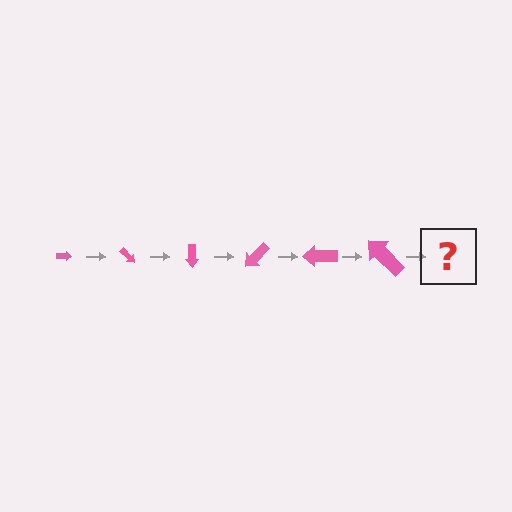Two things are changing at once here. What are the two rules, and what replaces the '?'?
The two rules are that the arrow grows larger each step and it rotates 45 degrees each step. The '?' should be an arrow, larger than the previous one and rotated 270 degrees from the start.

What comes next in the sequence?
The next element should be an arrow, larger than the previous one and rotated 270 degrees from the start.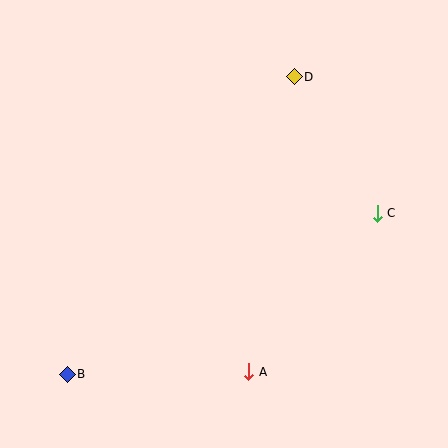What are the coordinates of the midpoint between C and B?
The midpoint between C and B is at (222, 294).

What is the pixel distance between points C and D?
The distance between C and D is 160 pixels.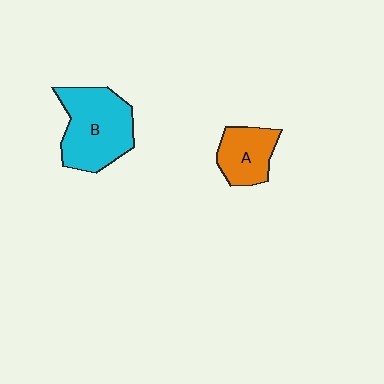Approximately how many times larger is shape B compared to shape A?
Approximately 1.8 times.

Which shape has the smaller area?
Shape A (orange).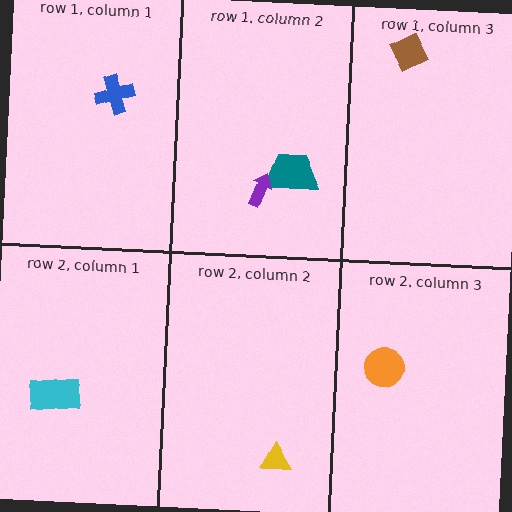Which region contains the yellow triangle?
The row 2, column 2 region.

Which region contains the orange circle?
The row 2, column 3 region.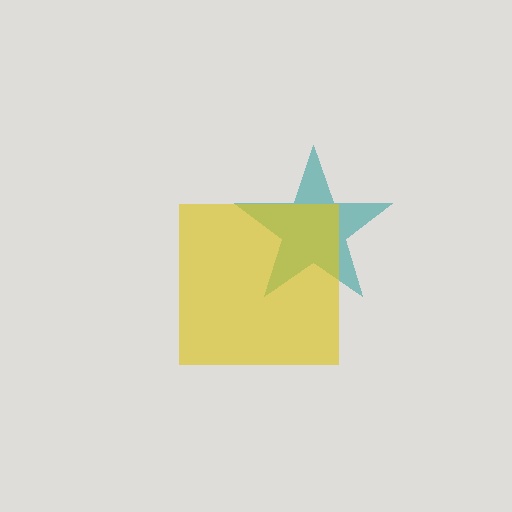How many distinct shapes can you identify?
There are 2 distinct shapes: a teal star, a yellow square.